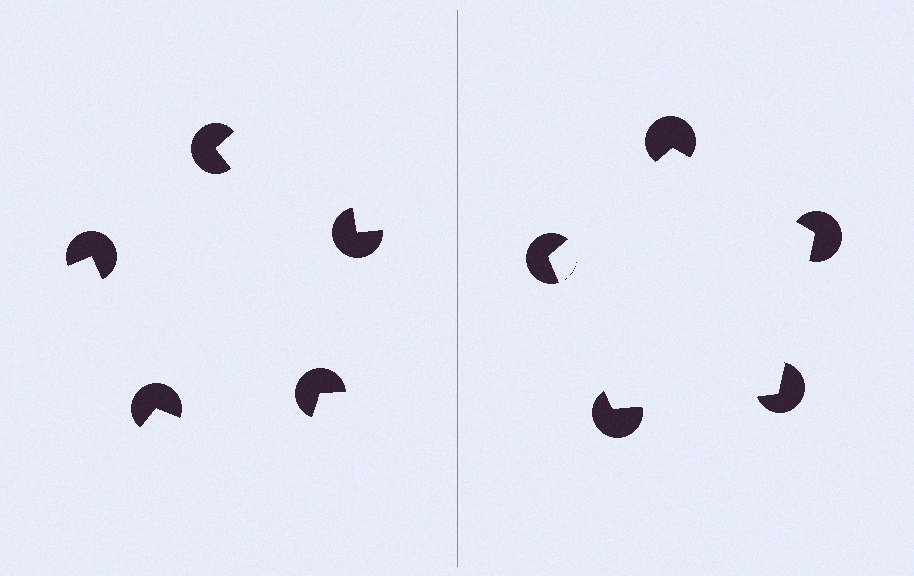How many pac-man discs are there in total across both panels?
10 — 5 on each side.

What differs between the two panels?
The pac-man discs are positioned identically on both sides; only the wedge orientations differ. On the right they align to a pentagon; on the left they are misaligned.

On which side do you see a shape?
An illusory pentagon appears on the right side. On the left side the wedge cuts are rotated, so no coherent shape forms.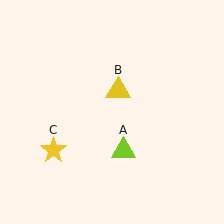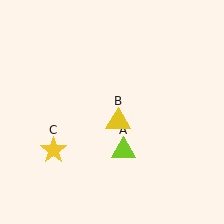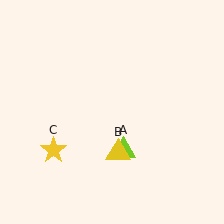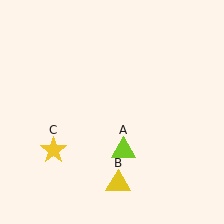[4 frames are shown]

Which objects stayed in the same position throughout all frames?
Lime triangle (object A) and yellow star (object C) remained stationary.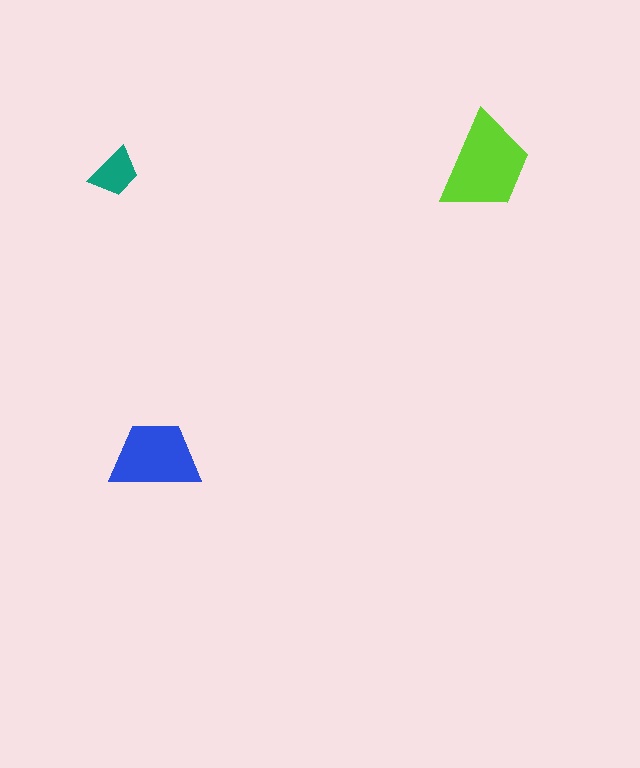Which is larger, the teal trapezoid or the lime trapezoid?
The lime one.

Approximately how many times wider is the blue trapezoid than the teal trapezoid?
About 2 times wider.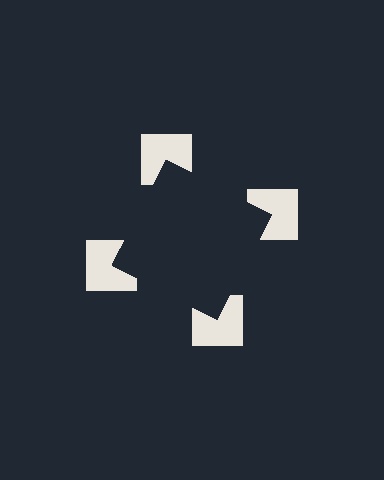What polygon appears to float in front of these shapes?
An illusory square — its edges are inferred from the aligned wedge cuts in the notched squares, not physically drawn.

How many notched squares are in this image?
There are 4 — one at each vertex of the illusory square.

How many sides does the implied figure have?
4 sides.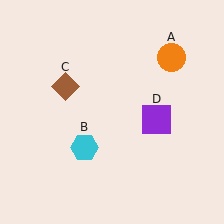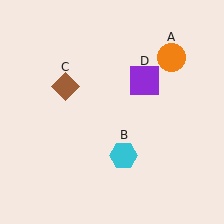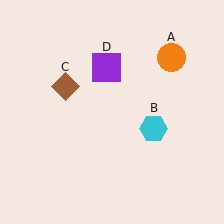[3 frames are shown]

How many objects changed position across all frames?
2 objects changed position: cyan hexagon (object B), purple square (object D).